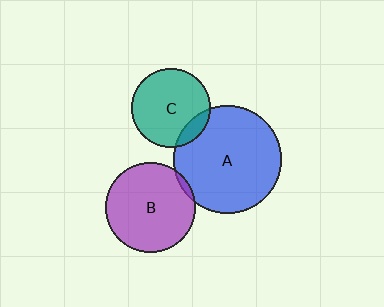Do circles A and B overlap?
Yes.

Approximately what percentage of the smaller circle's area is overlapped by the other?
Approximately 5%.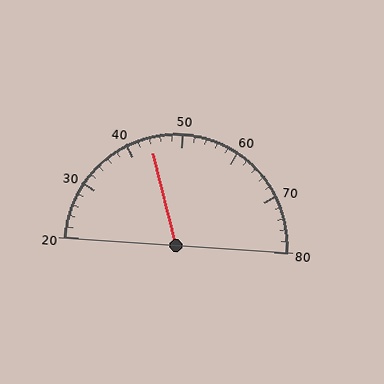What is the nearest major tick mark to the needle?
The nearest major tick mark is 40.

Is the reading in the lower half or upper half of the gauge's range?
The reading is in the lower half of the range (20 to 80).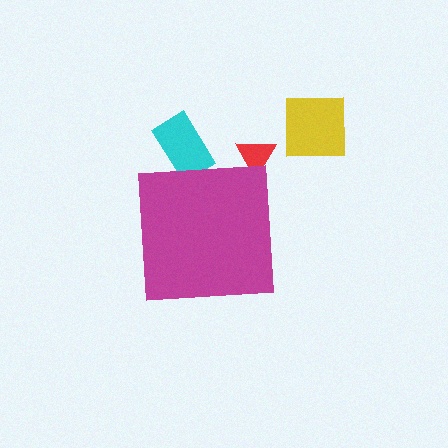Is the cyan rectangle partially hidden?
Yes, the cyan rectangle is partially hidden behind the magenta square.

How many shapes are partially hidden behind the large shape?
2 shapes are partially hidden.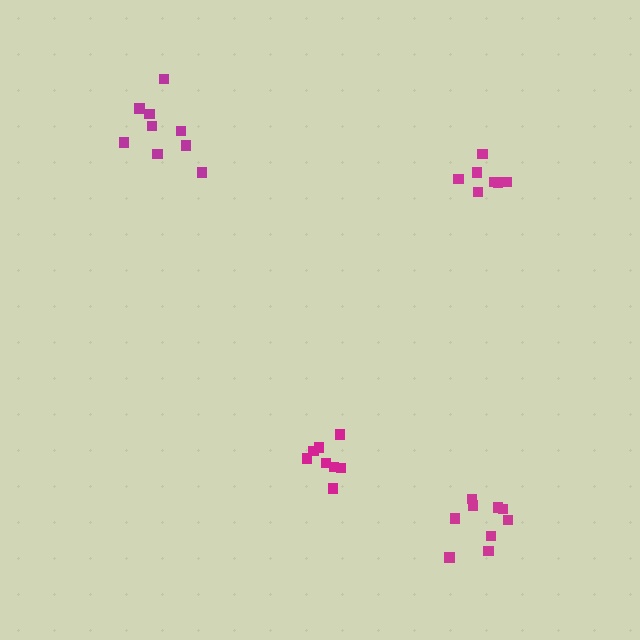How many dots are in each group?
Group 1: 8 dots, Group 2: 9 dots, Group 3: 7 dots, Group 4: 9 dots (33 total).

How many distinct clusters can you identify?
There are 4 distinct clusters.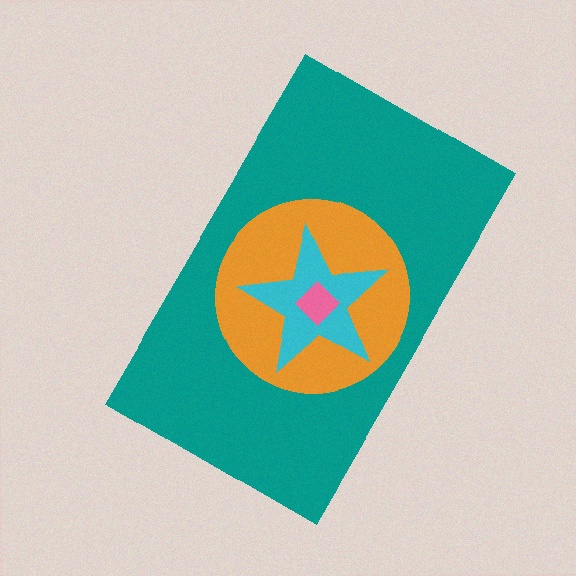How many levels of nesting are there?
4.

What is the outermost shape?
The teal rectangle.